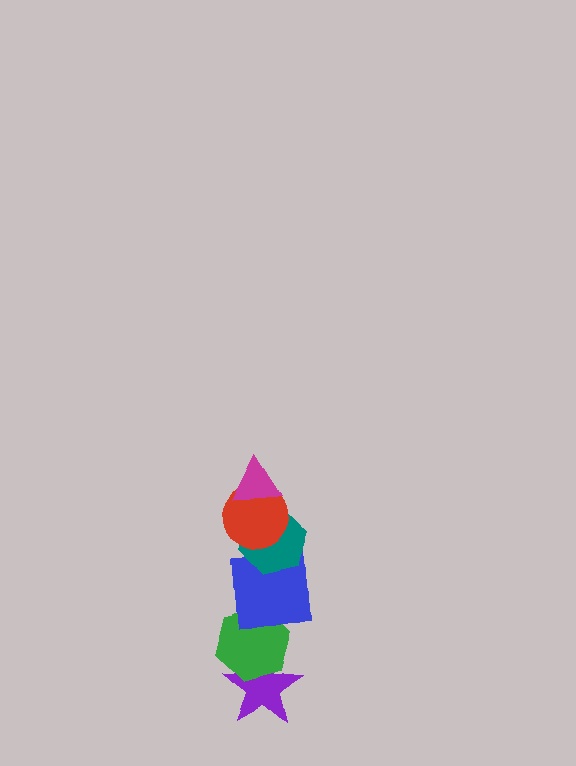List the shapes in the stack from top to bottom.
From top to bottom: the magenta triangle, the red circle, the teal hexagon, the blue square, the green hexagon, the purple star.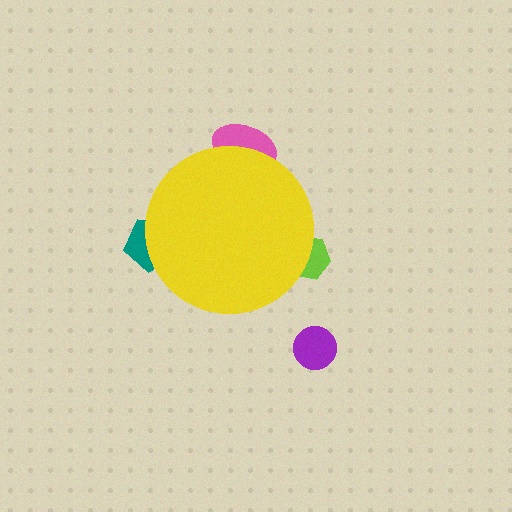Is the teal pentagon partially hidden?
Yes, the teal pentagon is partially hidden behind the yellow circle.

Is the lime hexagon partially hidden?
Yes, the lime hexagon is partially hidden behind the yellow circle.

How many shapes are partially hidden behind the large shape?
3 shapes are partially hidden.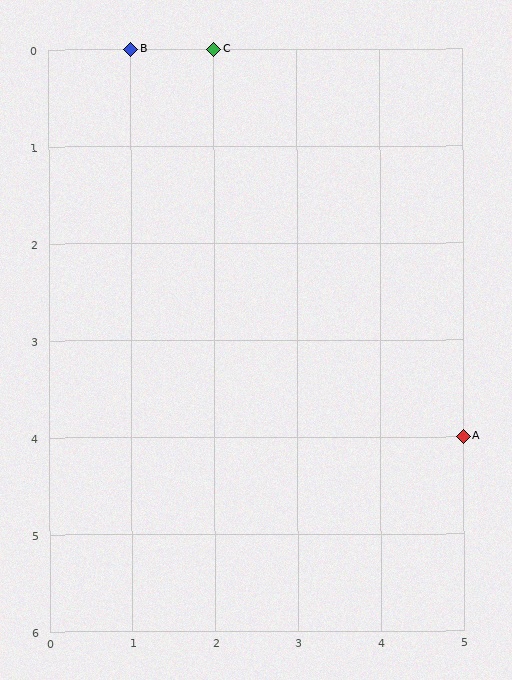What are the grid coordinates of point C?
Point C is at grid coordinates (2, 0).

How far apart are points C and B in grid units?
Points C and B are 1 column apart.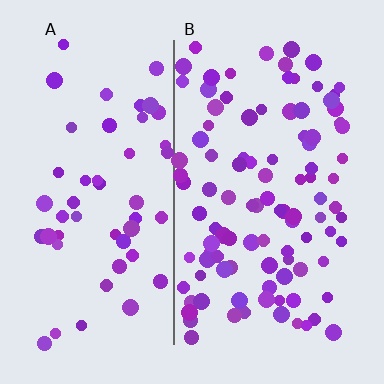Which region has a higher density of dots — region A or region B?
B (the right).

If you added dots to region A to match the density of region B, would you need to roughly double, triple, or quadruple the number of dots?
Approximately double.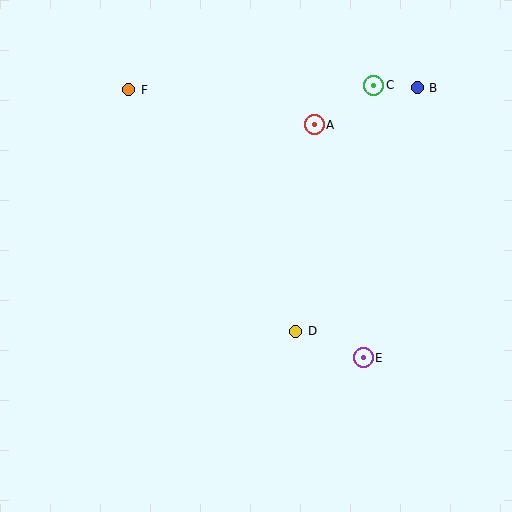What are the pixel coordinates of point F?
Point F is at (129, 90).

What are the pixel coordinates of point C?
Point C is at (374, 85).